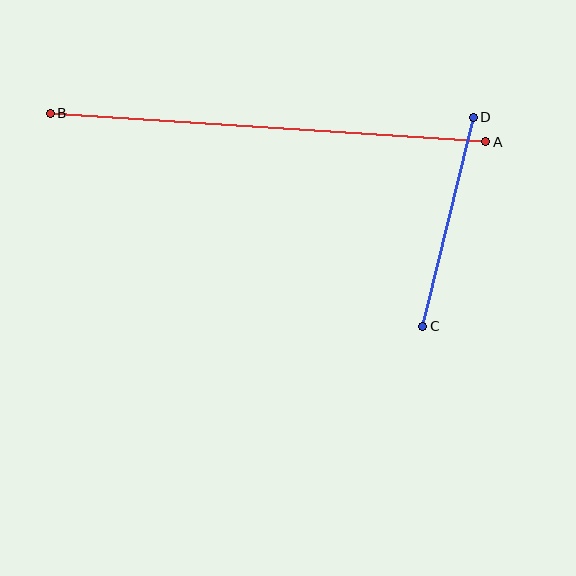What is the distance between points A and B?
The distance is approximately 436 pixels.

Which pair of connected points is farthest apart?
Points A and B are farthest apart.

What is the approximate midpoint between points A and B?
The midpoint is at approximately (268, 127) pixels.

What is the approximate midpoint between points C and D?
The midpoint is at approximately (448, 222) pixels.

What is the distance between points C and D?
The distance is approximately 215 pixels.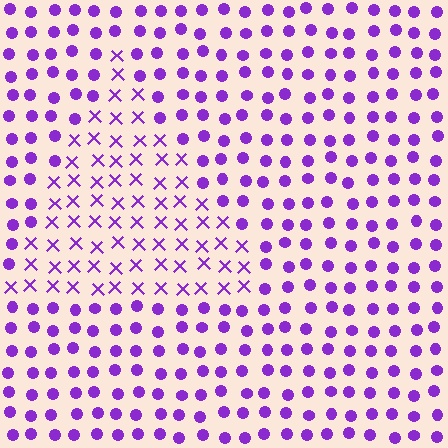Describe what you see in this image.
The image is filled with small purple elements arranged in a uniform grid. A triangle-shaped region contains X marks, while the surrounding area contains circles. The boundary is defined purely by the change in element shape.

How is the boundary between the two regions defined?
The boundary is defined by a change in element shape: X marks inside vs. circles outside. All elements share the same color and spacing.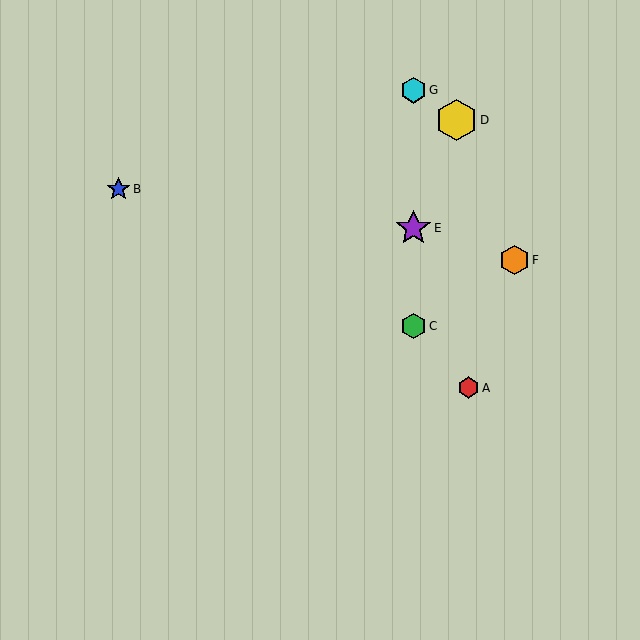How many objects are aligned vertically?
3 objects (C, E, G) are aligned vertically.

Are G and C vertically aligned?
Yes, both are at x≈413.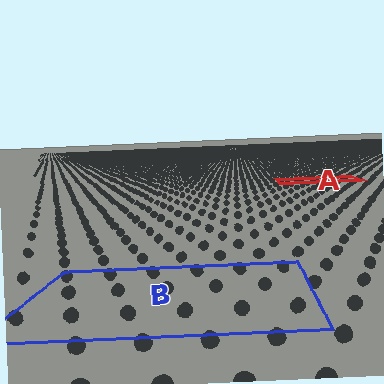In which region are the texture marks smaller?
The texture marks are smaller in region A, because it is farther away.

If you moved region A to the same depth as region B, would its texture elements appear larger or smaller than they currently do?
They would appear larger. At a closer depth, the same texture elements are projected at a bigger on-screen size.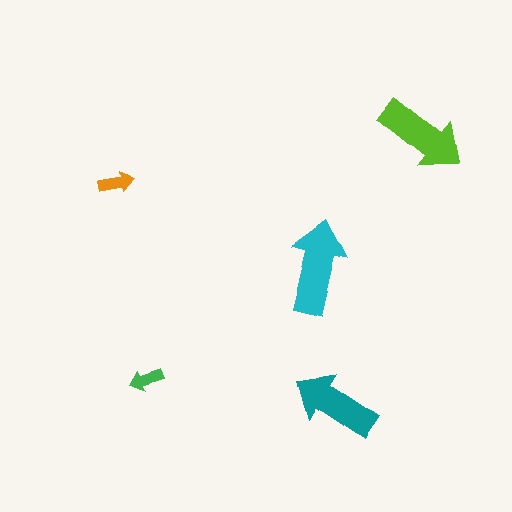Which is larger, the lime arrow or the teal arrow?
The lime one.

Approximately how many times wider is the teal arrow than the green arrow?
About 2.5 times wider.